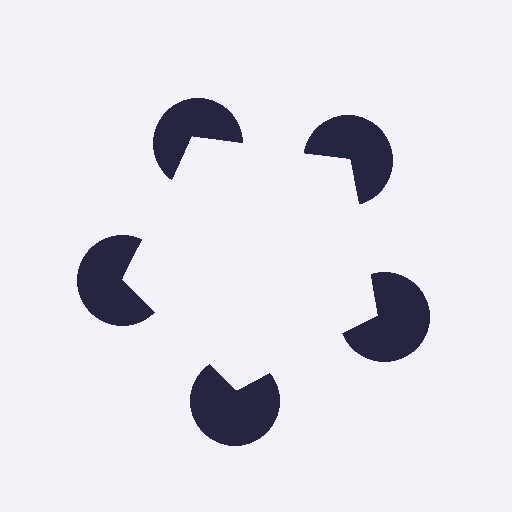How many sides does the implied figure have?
5 sides.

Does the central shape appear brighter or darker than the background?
It typically appears slightly brighter than the background, even though no actual brightness change is drawn.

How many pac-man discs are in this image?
There are 5 — one at each vertex of the illusory pentagon.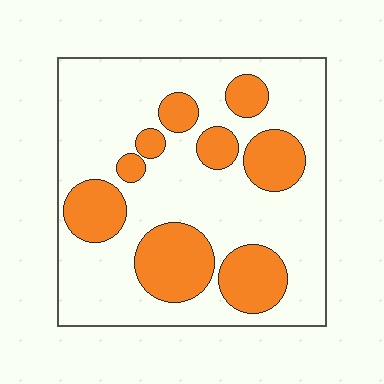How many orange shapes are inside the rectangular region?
9.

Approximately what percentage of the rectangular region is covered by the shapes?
Approximately 30%.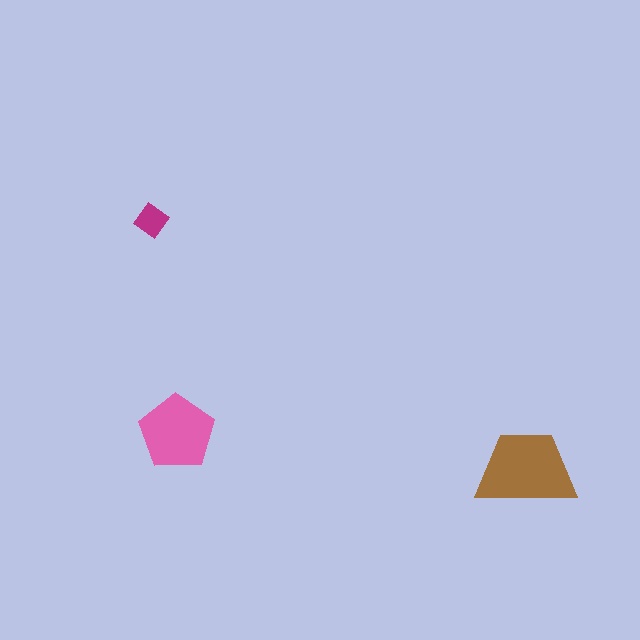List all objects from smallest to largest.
The magenta diamond, the pink pentagon, the brown trapezoid.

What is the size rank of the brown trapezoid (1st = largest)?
1st.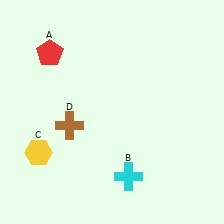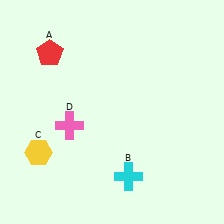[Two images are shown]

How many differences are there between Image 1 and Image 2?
There is 1 difference between the two images.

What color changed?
The cross (D) changed from brown in Image 1 to pink in Image 2.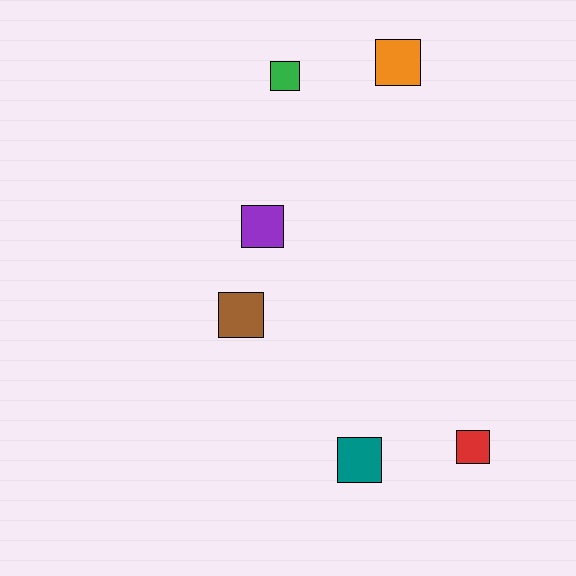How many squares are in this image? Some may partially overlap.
There are 6 squares.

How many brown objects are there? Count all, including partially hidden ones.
There is 1 brown object.